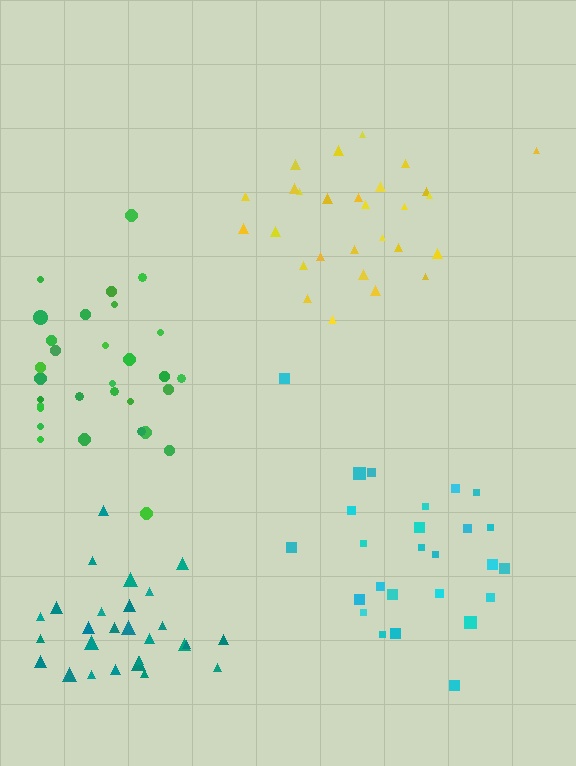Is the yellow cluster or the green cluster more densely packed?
Yellow.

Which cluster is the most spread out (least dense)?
Cyan.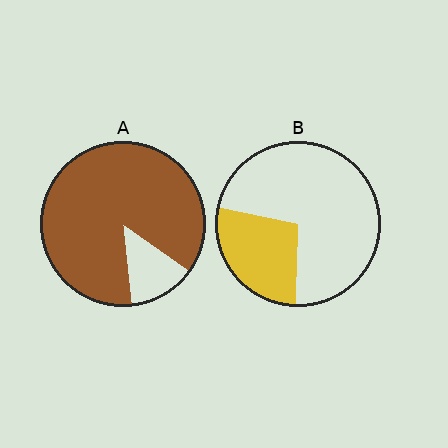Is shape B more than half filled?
No.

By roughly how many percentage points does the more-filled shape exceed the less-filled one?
By roughly 60 percentage points (A over B).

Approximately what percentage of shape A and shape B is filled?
A is approximately 85% and B is approximately 30%.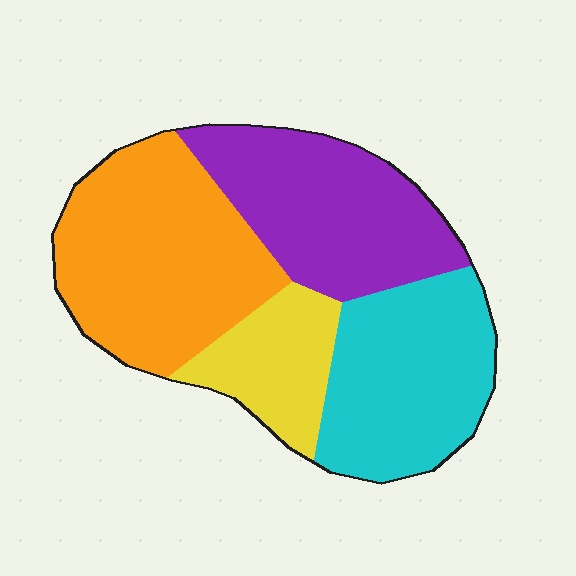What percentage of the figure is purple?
Purple takes up about one quarter (1/4) of the figure.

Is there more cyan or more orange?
Orange.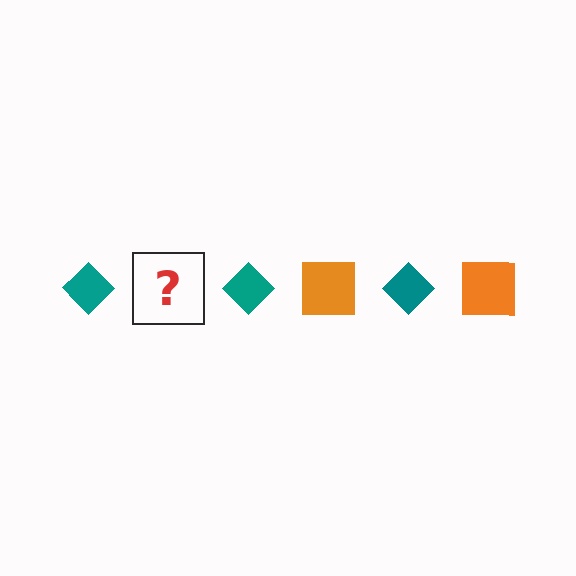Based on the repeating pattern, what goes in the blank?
The blank should be an orange square.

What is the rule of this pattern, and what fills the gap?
The rule is that the pattern alternates between teal diamond and orange square. The gap should be filled with an orange square.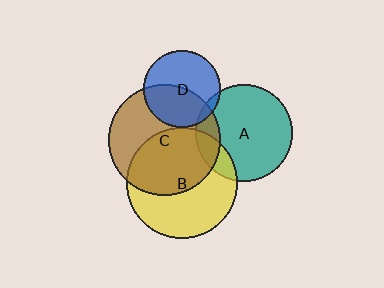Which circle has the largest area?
Circle C (brown).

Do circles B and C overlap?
Yes.